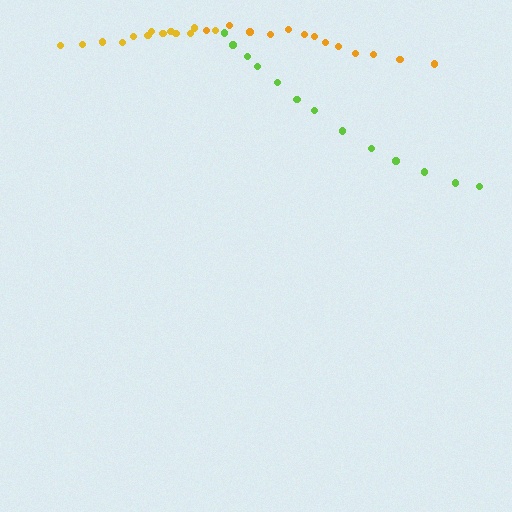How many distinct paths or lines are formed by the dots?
There are 3 distinct paths.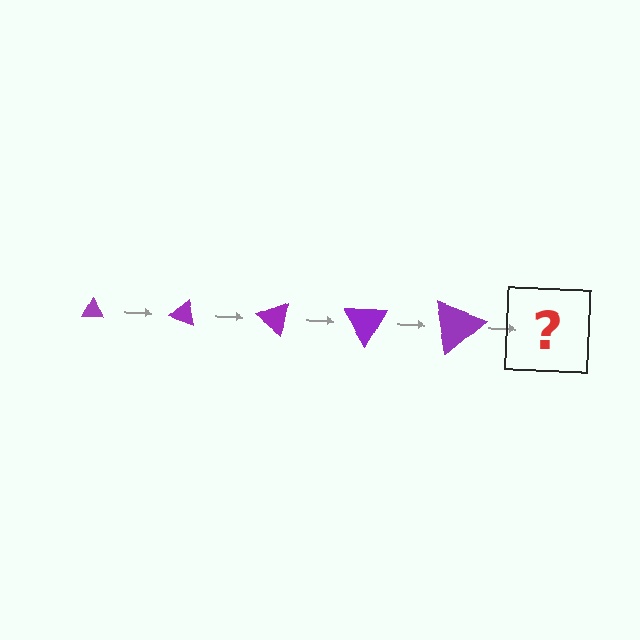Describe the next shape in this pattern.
It should be a triangle, larger than the previous one and rotated 100 degrees from the start.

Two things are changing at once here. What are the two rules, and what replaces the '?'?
The two rules are that the triangle grows larger each step and it rotates 20 degrees each step. The '?' should be a triangle, larger than the previous one and rotated 100 degrees from the start.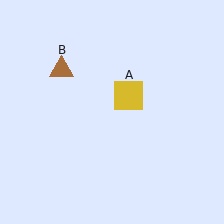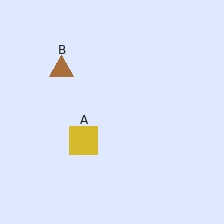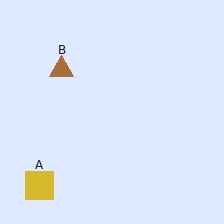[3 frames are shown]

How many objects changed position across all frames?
1 object changed position: yellow square (object A).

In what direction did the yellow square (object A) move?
The yellow square (object A) moved down and to the left.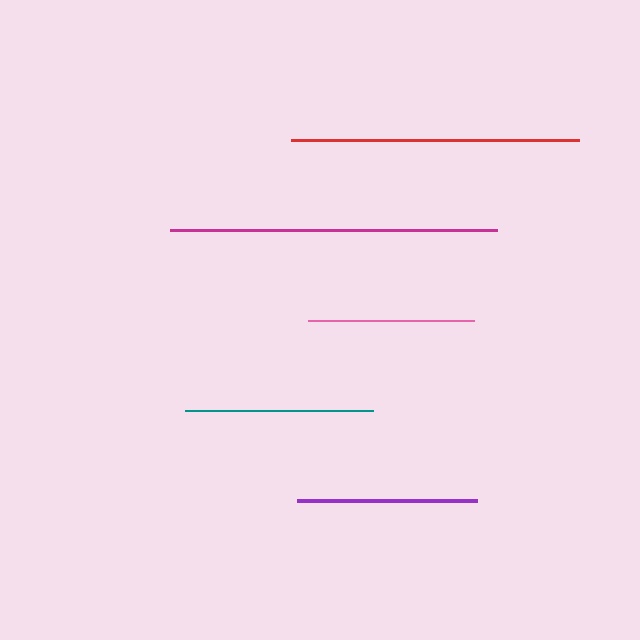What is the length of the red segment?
The red segment is approximately 288 pixels long.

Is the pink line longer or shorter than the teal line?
The teal line is longer than the pink line.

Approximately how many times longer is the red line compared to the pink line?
The red line is approximately 1.7 times the length of the pink line.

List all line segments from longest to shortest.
From longest to shortest: magenta, red, teal, purple, pink.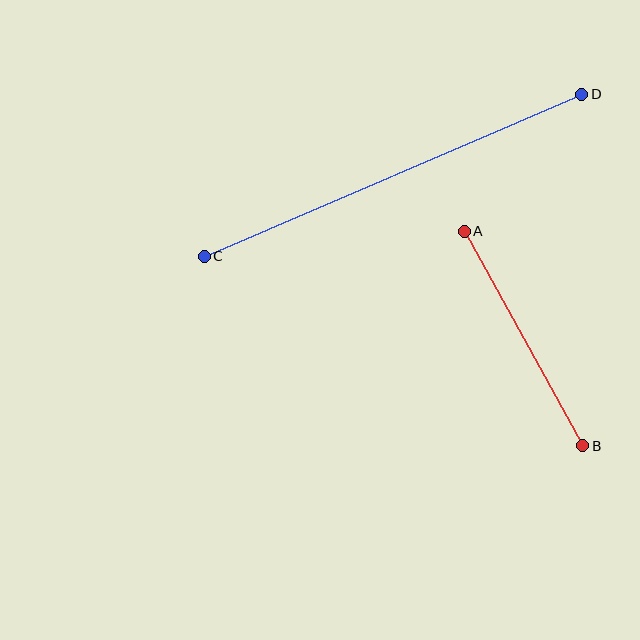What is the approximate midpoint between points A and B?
The midpoint is at approximately (524, 339) pixels.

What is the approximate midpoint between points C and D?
The midpoint is at approximately (393, 175) pixels.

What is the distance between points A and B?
The distance is approximately 245 pixels.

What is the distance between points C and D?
The distance is approximately 411 pixels.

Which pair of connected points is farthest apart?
Points C and D are farthest apart.